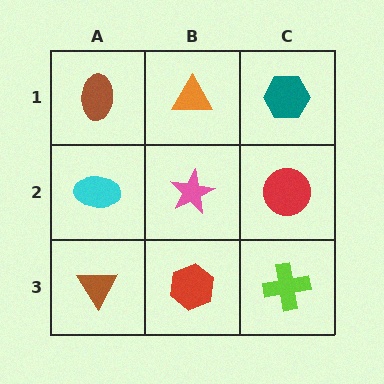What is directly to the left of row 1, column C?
An orange triangle.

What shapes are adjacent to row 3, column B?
A pink star (row 2, column B), a brown triangle (row 3, column A), a lime cross (row 3, column C).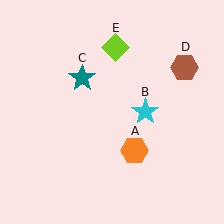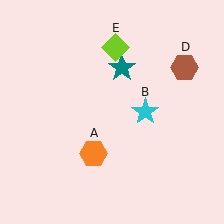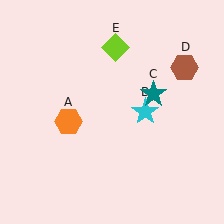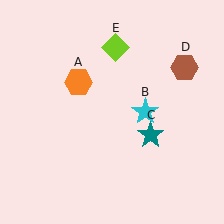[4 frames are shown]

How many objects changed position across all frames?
2 objects changed position: orange hexagon (object A), teal star (object C).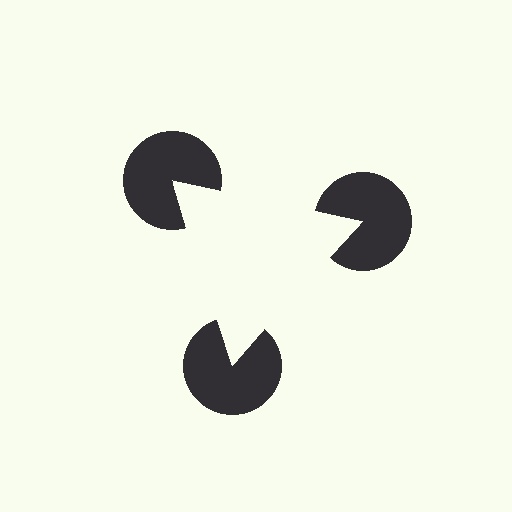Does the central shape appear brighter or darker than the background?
It typically appears slightly brighter than the background, even though no actual brightness change is drawn.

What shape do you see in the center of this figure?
An illusory triangle — its edges are inferred from the aligned wedge cuts in the pac-man discs, not physically drawn.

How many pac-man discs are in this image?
There are 3 — one at each vertex of the illusory triangle.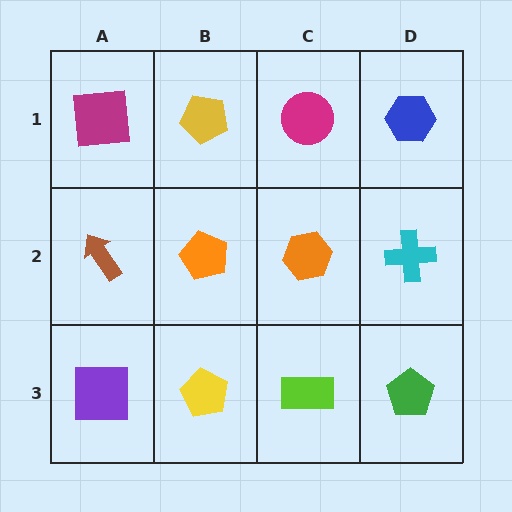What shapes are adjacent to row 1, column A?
A brown arrow (row 2, column A), a yellow pentagon (row 1, column B).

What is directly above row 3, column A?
A brown arrow.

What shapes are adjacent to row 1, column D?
A cyan cross (row 2, column D), a magenta circle (row 1, column C).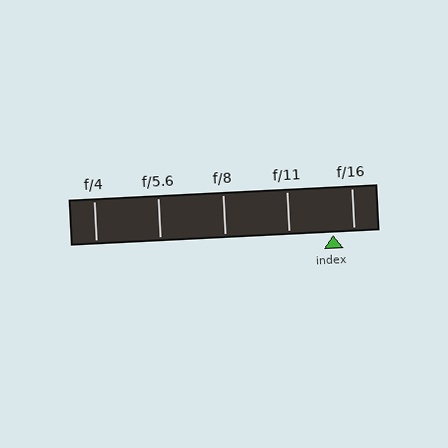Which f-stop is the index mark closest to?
The index mark is closest to f/16.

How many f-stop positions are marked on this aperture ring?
There are 5 f-stop positions marked.